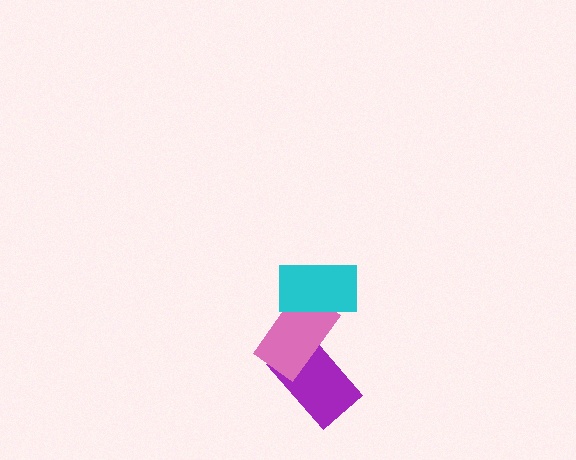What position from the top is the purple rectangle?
The purple rectangle is 3rd from the top.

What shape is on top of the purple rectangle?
The pink rectangle is on top of the purple rectangle.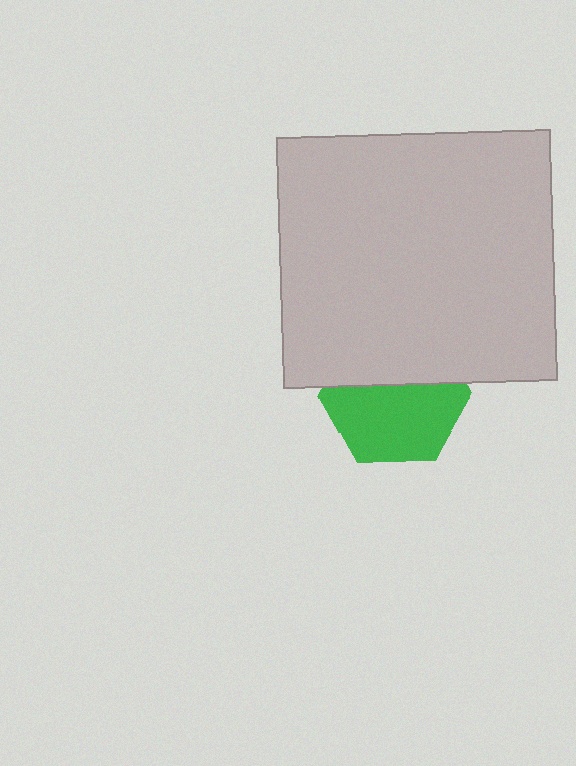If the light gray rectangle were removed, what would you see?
You would see the complete green hexagon.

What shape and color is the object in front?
The object in front is a light gray rectangle.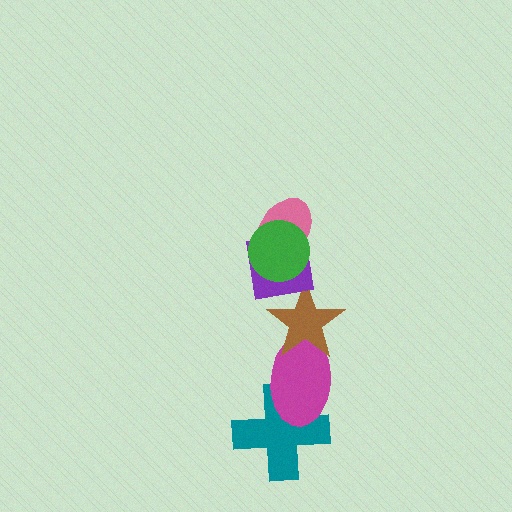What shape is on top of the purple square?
The pink ellipse is on top of the purple square.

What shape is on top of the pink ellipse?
The green circle is on top of the pink ellipse.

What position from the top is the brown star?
The brown star is 4th from the top.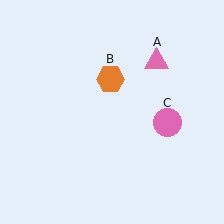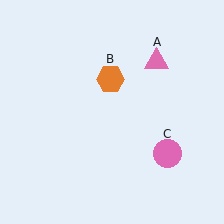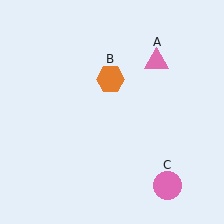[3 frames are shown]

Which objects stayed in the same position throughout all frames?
Pink triangle (object A) and orange hexagon (object B) remained stationary.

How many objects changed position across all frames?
1 object changed position: pink circle (object C).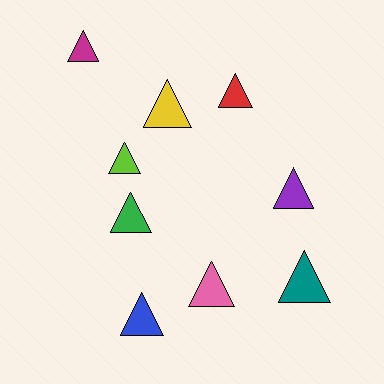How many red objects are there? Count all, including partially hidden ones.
There is 1 red object.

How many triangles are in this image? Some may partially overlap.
There are 9 triangles.